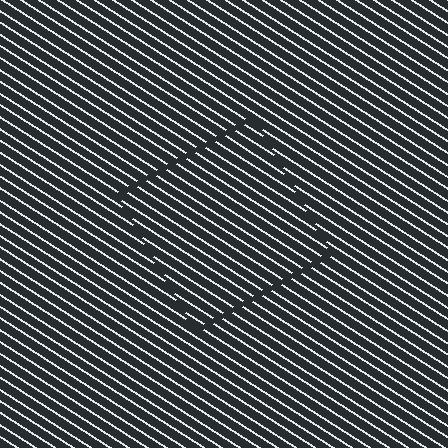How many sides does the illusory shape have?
4 sides — the line-ends trace a square.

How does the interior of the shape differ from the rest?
The interior of the shape contains the same grating, shifted by half a period — the contour is defined by the phase discontinuity where line-ends from the inner and outer gratings abut.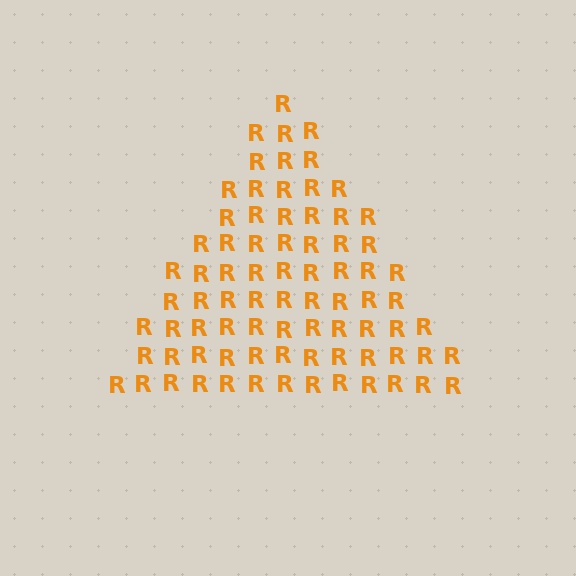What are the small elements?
The small elements are letter R's.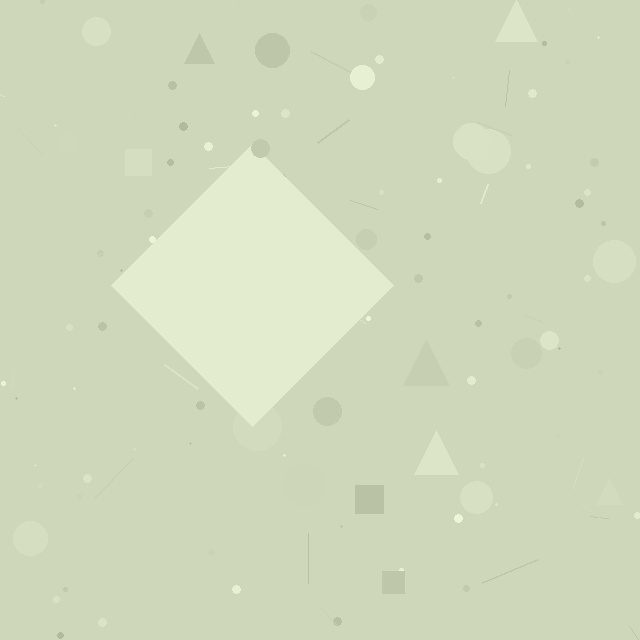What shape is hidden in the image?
A diamond is hidden in the image.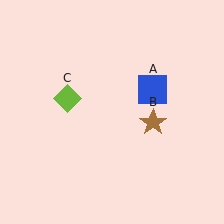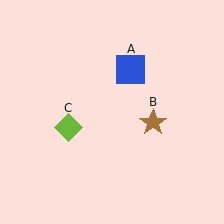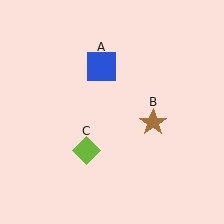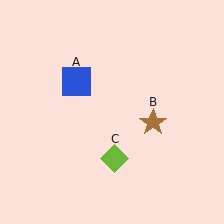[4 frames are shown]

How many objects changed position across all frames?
2 objects changed position: blue square (object A), lime diamond (object C).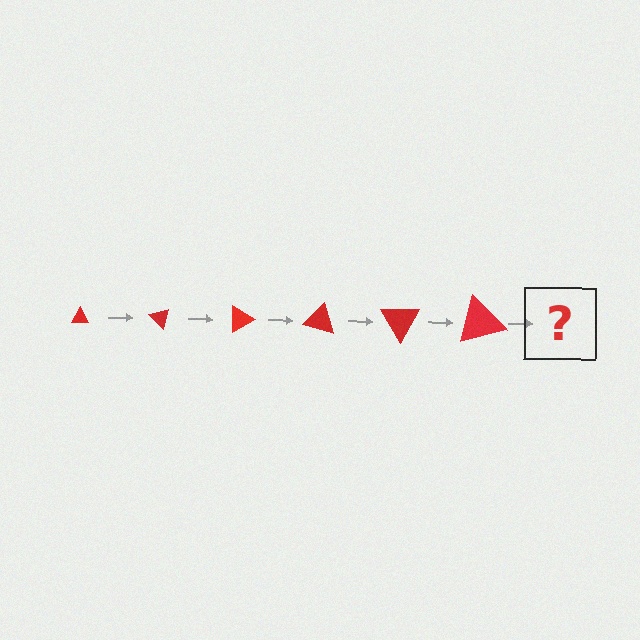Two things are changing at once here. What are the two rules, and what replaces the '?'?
The two rules are that the triangle grows larger each step and it rotates 45 degrees each step. The '?' should be a triangle, larger than the previous one and rotated 270 degrees from the start.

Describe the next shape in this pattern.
It should be a triangle, larger than the previous one and rotated 270 degrees from the start.